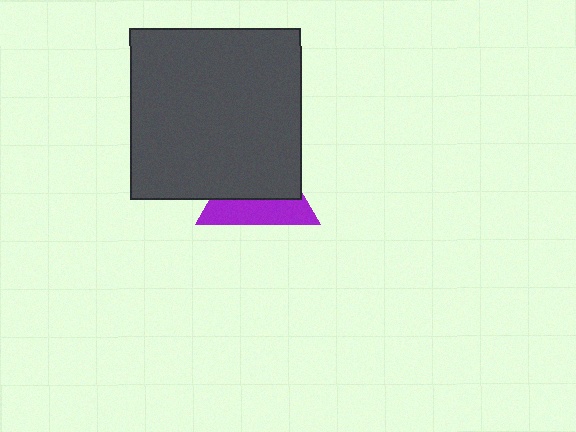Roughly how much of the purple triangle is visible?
A small part of it is visible (roughly 42%).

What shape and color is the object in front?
The object in front is a dark gray square.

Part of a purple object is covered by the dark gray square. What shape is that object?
It is a triangle.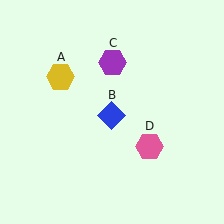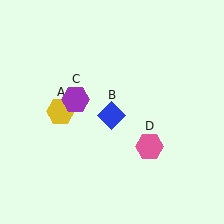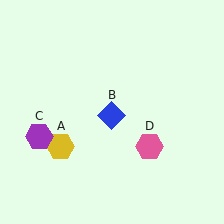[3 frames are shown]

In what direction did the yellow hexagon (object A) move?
The yellow hexagon (object A) moved down.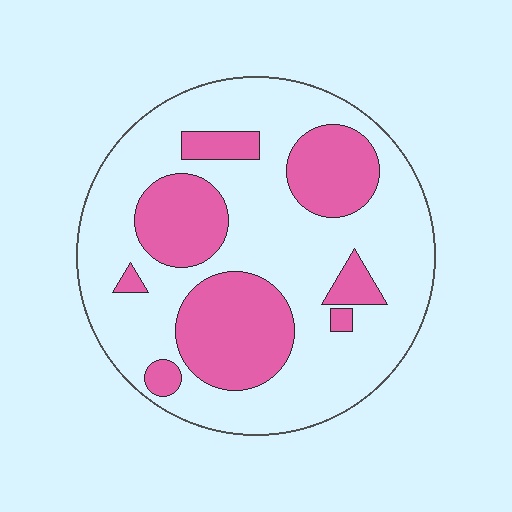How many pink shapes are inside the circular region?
8.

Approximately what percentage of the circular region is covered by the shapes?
Approximately 30%.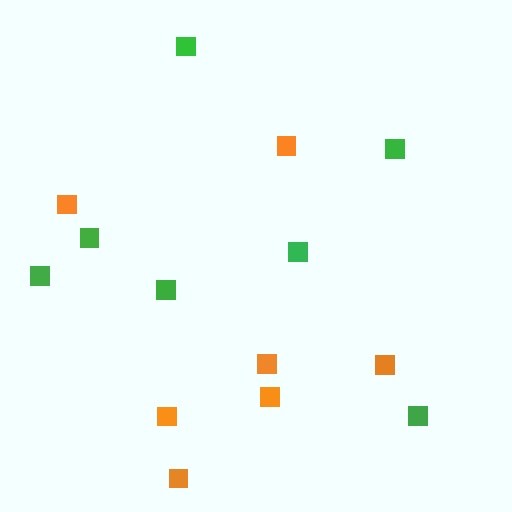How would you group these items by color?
There are 2 groups: one group of green squares (7) and one group of orange squares (7).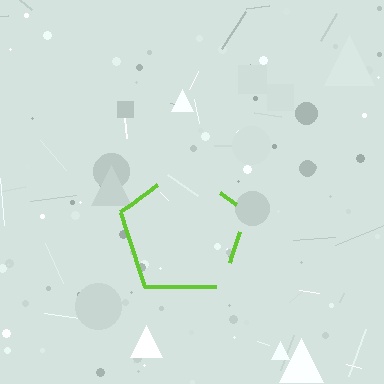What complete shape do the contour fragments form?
The contour fragments form a pentagon.